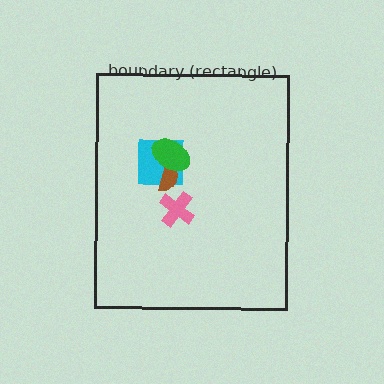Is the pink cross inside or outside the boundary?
Inside.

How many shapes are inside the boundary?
4 inside, 0 outside.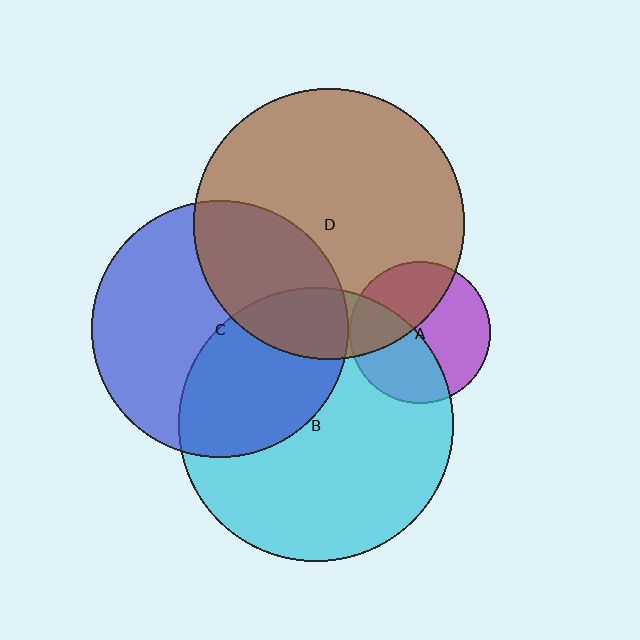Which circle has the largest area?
Circle B (cyan).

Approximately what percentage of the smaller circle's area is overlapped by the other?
Approximately 40%.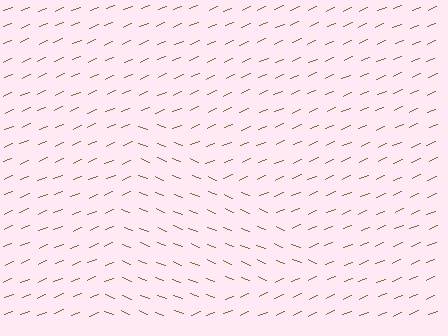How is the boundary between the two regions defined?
The boundary is defined purely by a change in line orientation (approximately 45 degrees difference). All lines are the same color and thickness.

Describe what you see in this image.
The image is filled with small brown line segments. A triangle region in the image has lines oriented differently from the surrounding lines, creating a visible texture boundary.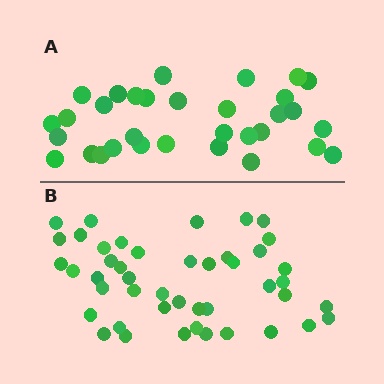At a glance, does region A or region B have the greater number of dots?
Region B (the bottom region) has more dots.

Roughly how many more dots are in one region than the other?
Region B has approximately 15 more dots than region A.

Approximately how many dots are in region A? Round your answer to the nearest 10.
About 30 dots. (The exact count is 32, which rounds to 30.)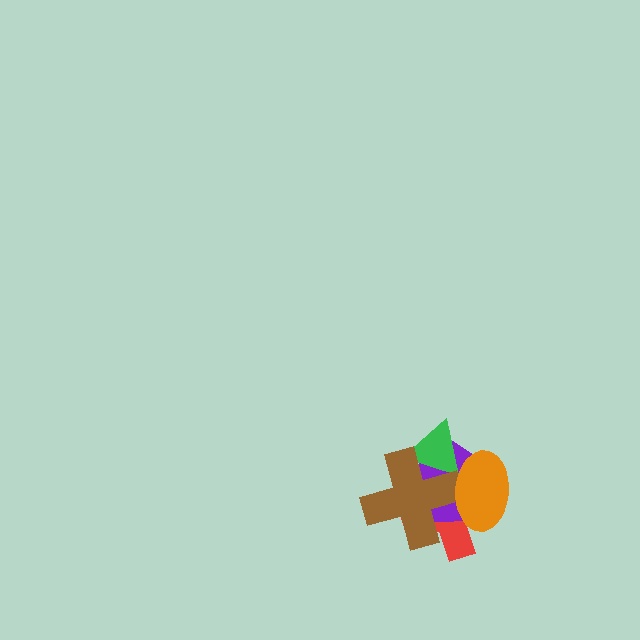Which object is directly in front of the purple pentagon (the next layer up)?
The green triangle is directly in front of the purple pentagon.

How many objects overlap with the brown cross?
4 objects overlap with the brown cross.